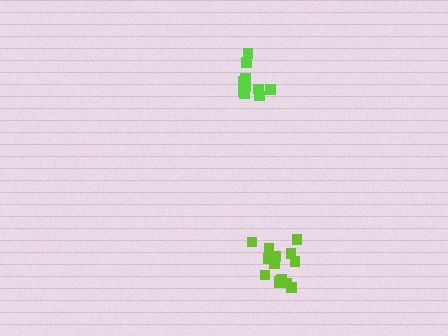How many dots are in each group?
Group 1: 15 dots, Group 2: 10 dots (25 total).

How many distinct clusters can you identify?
There are 2 distinct clusters.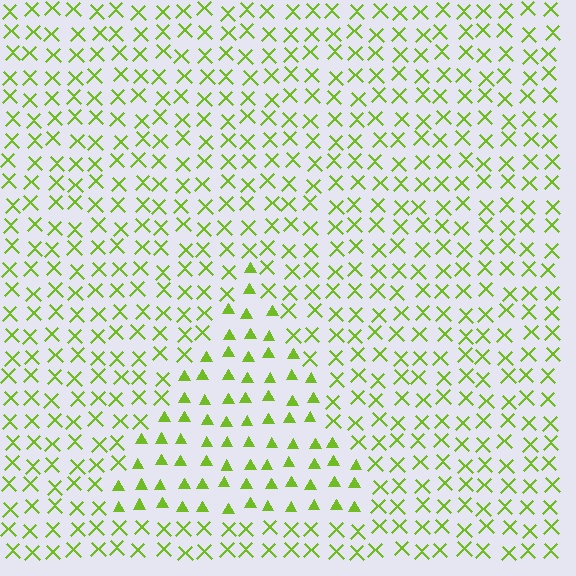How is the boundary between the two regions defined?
The boundary is defined by a change in element shape: triangles inside vs. X marks outside. All elements share the same color and spacing.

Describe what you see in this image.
The image is filled with small lime elements arranged in a uniform grid. A triangle-shaped region contains triangles, while the surrounding area contains X marks. The boundary is defined purely by the change in element shape.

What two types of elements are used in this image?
The image uses triangles inside the triangle region and X marks outside it.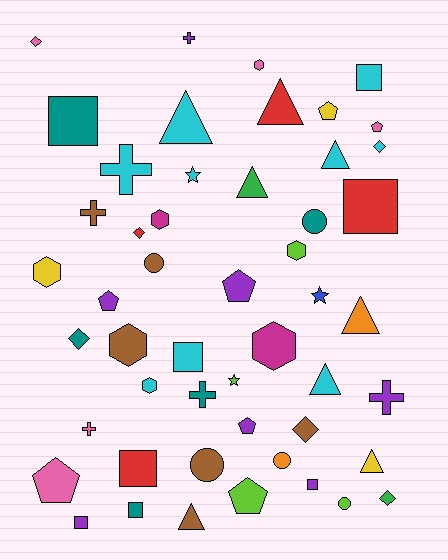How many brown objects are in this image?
There are 6 brown objects.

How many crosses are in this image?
There are 6 crosses.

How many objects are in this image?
There are 50 objects.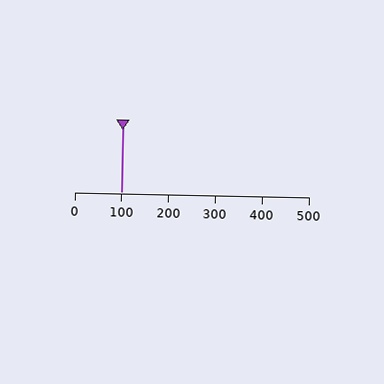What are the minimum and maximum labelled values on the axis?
The axis runs from 0 to 500.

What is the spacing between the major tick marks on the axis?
The major ticks are spaced 100 apart.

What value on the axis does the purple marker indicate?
The marker indicates approximately 100.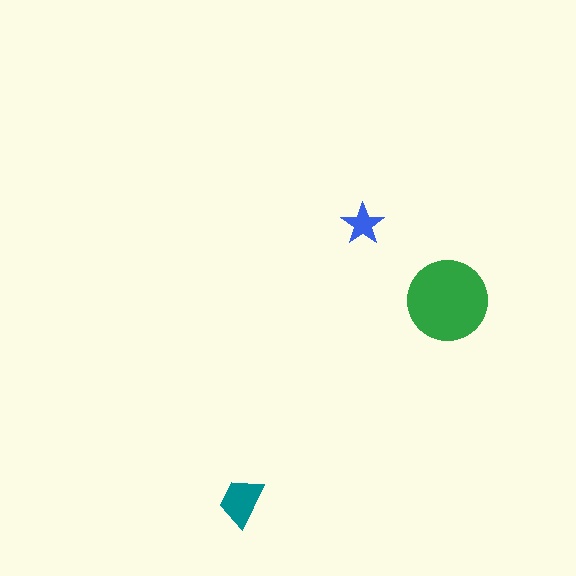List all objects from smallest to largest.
The blue star, the teal trapezoid, the green circle.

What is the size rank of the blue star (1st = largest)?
3rd.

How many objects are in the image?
There are 3 objects in the image.